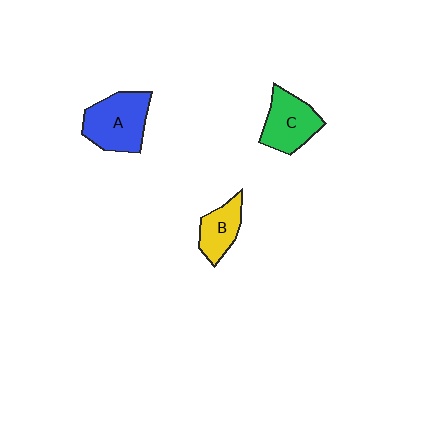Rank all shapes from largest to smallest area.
From largest to smallest: A (blue), C (green), B (yellow).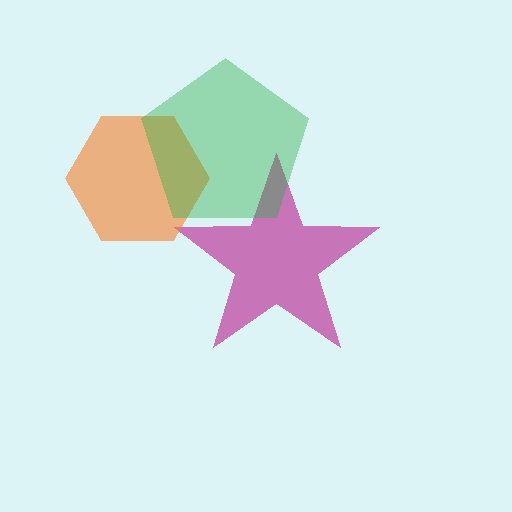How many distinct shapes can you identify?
There are 3 distinct shapes: a magenta star, an orange hexagon, a green pentagon.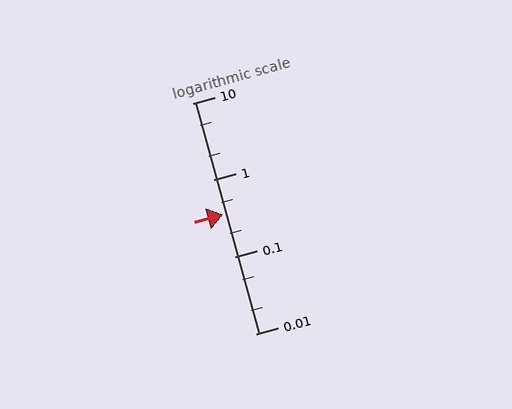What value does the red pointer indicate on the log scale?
The pointer indicates approximately 0.35.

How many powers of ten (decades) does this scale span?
The scale spans 3 decades, from 0.01 to 10.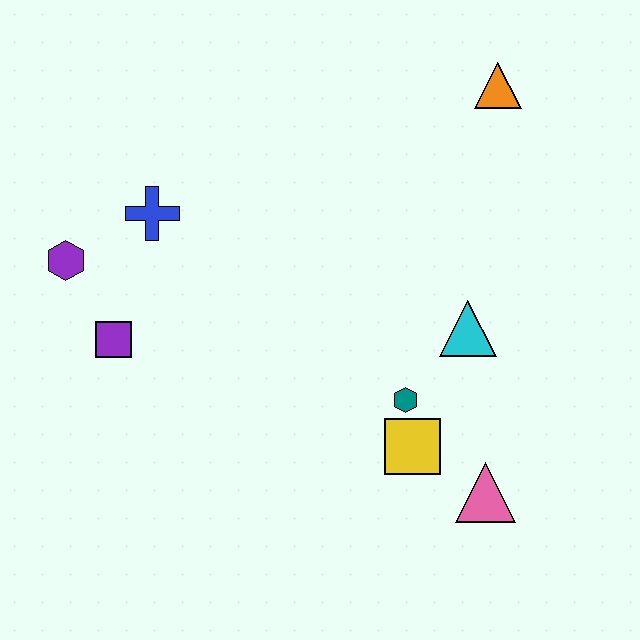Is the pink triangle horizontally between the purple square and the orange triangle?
Yes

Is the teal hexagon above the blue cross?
No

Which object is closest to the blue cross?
The purple hexagon is closest to the blue cross.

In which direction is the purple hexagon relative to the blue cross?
The purple hexagon is to the left of the blue cross.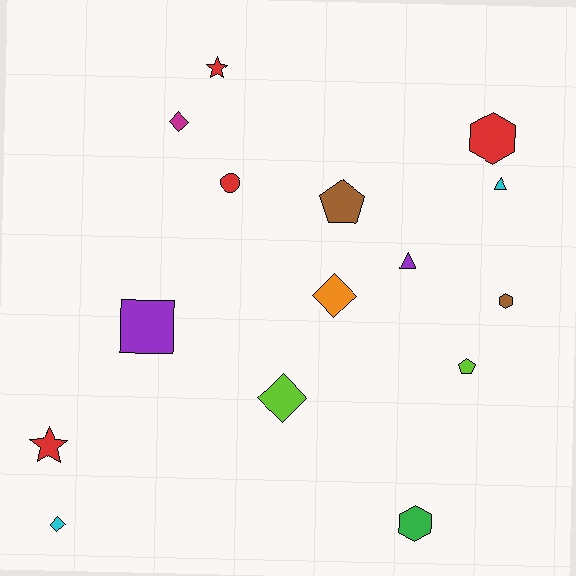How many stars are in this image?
There are 2 stars.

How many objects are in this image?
There are 15 objects.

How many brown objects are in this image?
There are 2 brown objects.